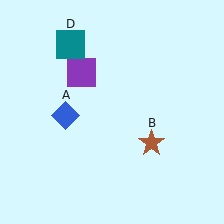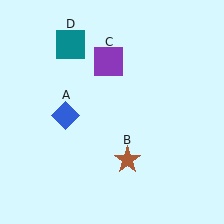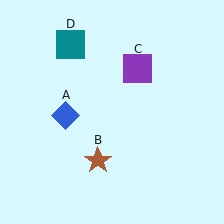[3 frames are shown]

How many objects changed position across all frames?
2 objects changed position: brown star (object B), purple square (object C).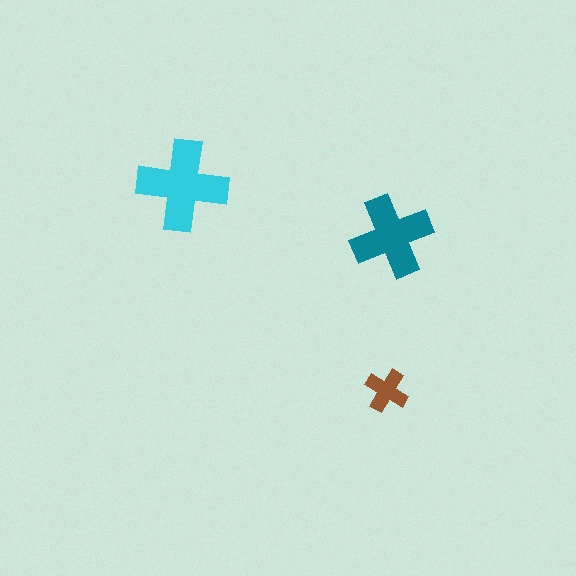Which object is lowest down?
The brown cross is bottommost.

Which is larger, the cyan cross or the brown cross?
The cyan one.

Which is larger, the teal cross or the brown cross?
The teal one.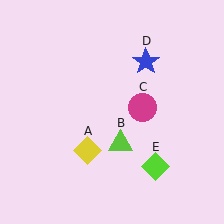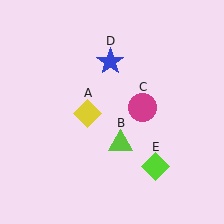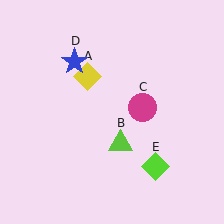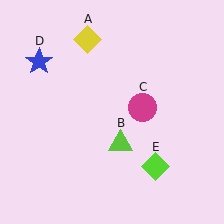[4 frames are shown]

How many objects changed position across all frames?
2 objects changed position: yellow diamond (object A), blue star (object D).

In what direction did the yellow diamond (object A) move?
The yellow diamond (object A) moved up.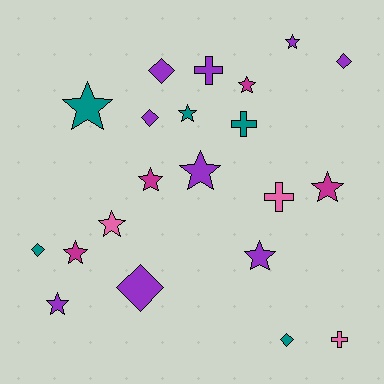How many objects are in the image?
There are 21 objects.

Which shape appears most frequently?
Star, with 11 objects.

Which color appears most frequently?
Purple, with 9 objects.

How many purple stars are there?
There are 4 purple stars.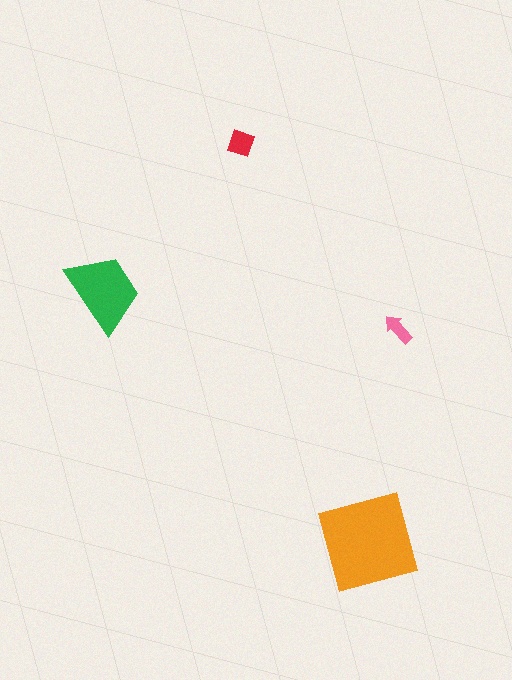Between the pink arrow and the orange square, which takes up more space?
The orange square.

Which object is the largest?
The orange square.